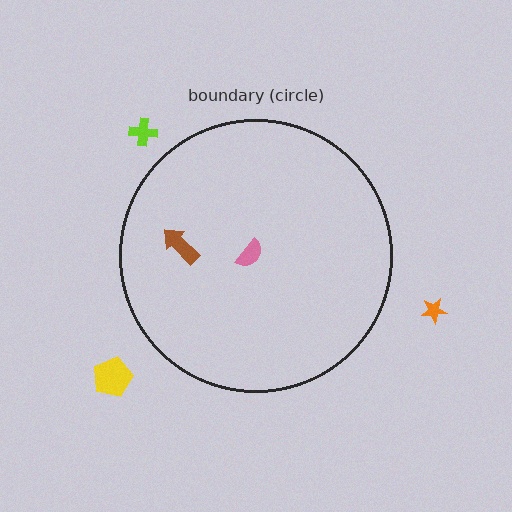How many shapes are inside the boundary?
2 inside, 3 outside.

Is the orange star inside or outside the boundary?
Outside.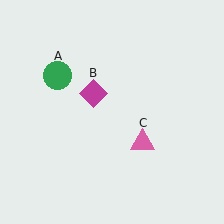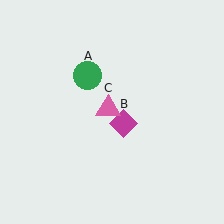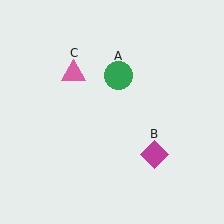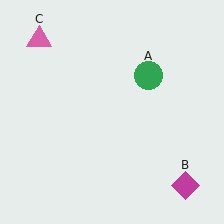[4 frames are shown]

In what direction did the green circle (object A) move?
The green circle (object A) moved right.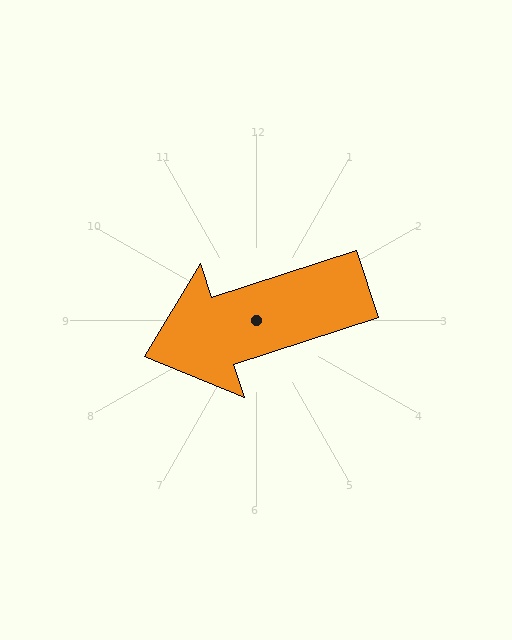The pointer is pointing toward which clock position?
Roughly 8 o'clock.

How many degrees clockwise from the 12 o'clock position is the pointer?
Approximately 252 degrees.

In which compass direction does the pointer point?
West.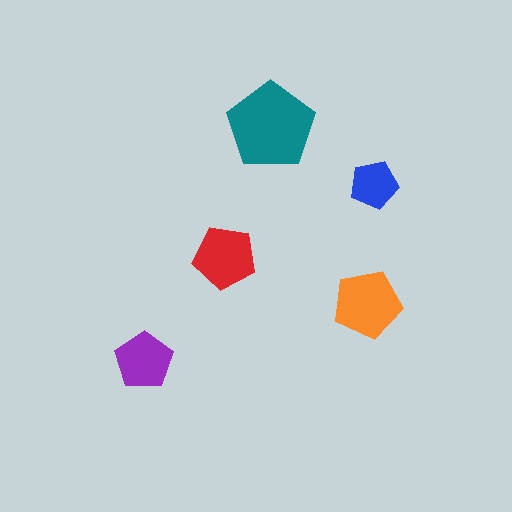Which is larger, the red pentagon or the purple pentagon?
The red one.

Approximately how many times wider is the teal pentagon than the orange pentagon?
About 1.5 times wider.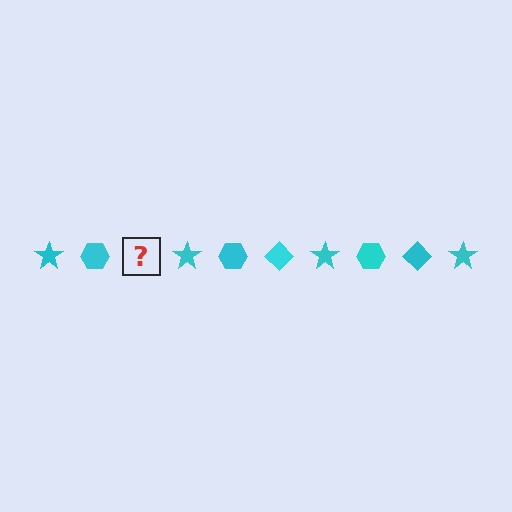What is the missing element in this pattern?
The missing element is a cyan diamond.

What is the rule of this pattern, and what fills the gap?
The rule is that the pattern cycles through star, hexagon, diamond shapes in cyan. The gap should be filled with a cyan diamond.